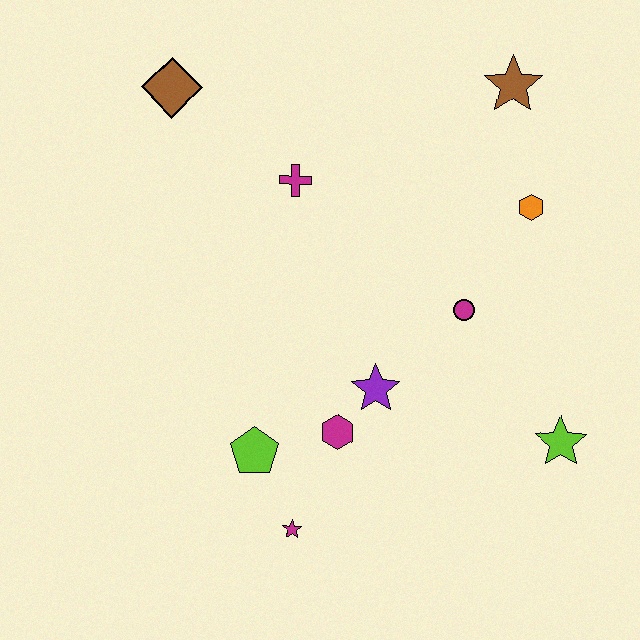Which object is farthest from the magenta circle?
The brown diamond is farthest from the magenta circle.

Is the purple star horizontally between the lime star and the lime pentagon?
Yes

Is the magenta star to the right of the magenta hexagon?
No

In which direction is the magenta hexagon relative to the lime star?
The magenta hexagon is to the left of the lime star.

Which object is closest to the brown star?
The orange hexagon is closest to the brown star.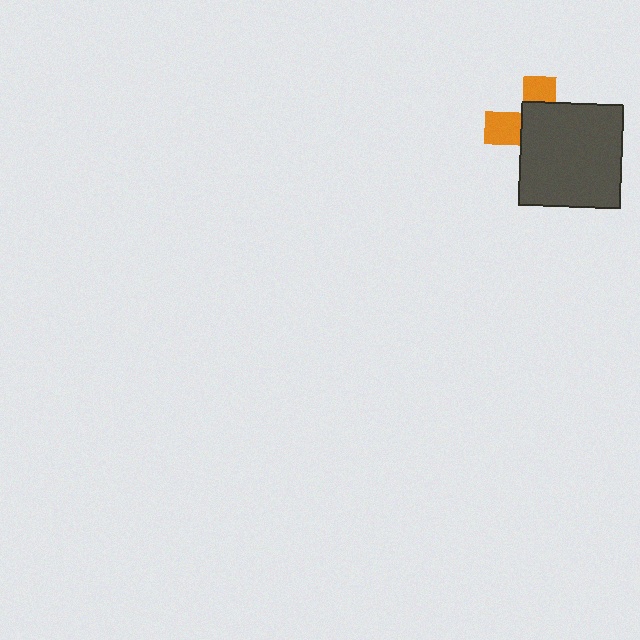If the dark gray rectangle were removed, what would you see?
You would see the complete orange cross.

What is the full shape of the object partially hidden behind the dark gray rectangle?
The partially hidden object is an orange cross.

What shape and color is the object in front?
The object in front is a dark gray rectangle.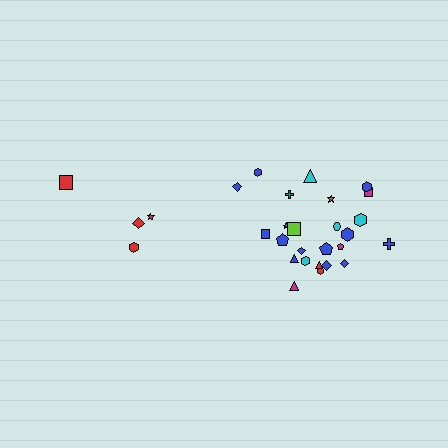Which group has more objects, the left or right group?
The right group.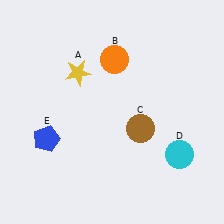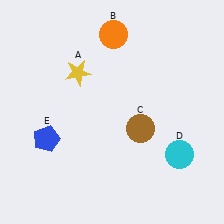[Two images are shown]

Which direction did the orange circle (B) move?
The orange circle (B) moved up.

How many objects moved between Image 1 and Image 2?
1 object moved between the two images.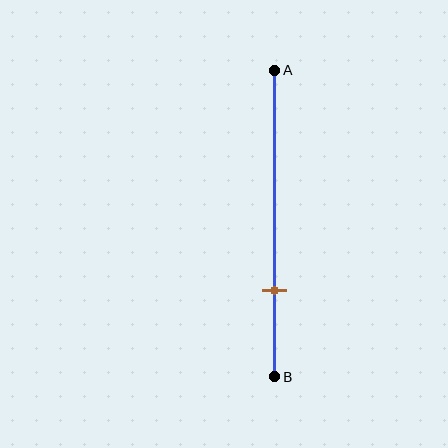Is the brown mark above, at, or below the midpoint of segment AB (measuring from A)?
The brown mark is below the midpoint of segment AB.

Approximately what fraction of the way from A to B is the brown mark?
The brown mark is approximately 70% of the way from A to B.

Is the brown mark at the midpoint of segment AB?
No, the mark is at about 70% from A, not at the 50% midpoint.